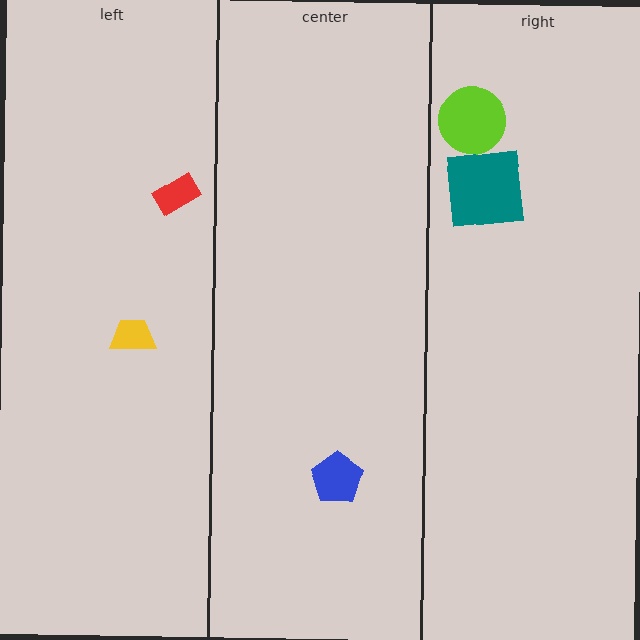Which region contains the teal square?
The right region.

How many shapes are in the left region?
2.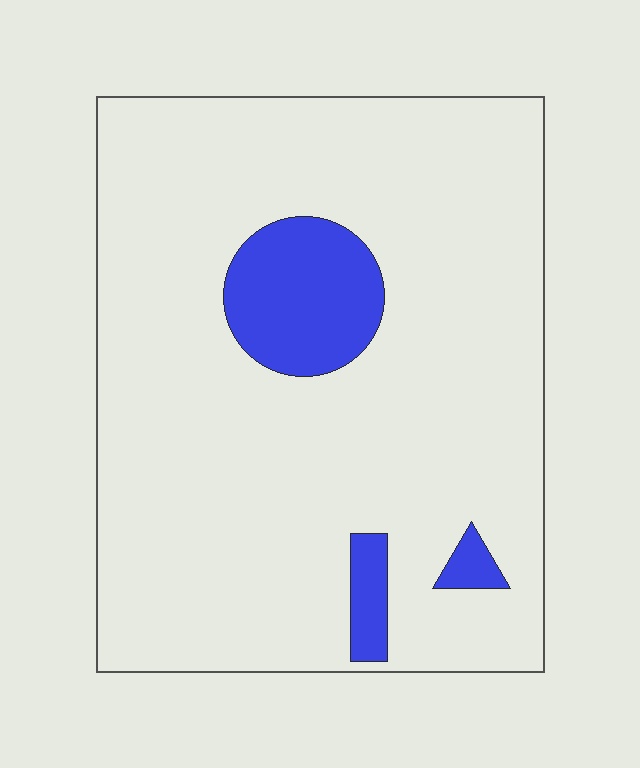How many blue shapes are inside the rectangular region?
3.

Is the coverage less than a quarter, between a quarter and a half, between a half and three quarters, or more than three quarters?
Less than a quarter.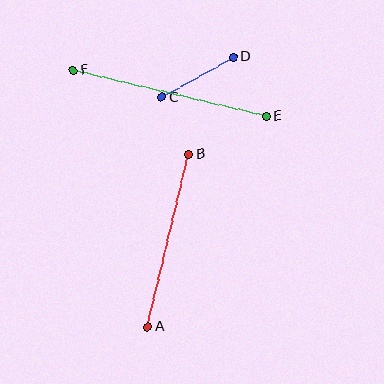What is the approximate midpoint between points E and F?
The midpoint is at approximately (170, 93) pixels.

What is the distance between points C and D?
The distance is approximately 82 pixels.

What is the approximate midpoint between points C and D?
The midpoint is at approximately (198, 77) pixels.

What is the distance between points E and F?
The distance is approximately 199 pixels.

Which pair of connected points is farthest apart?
Points E and F are farthest apart.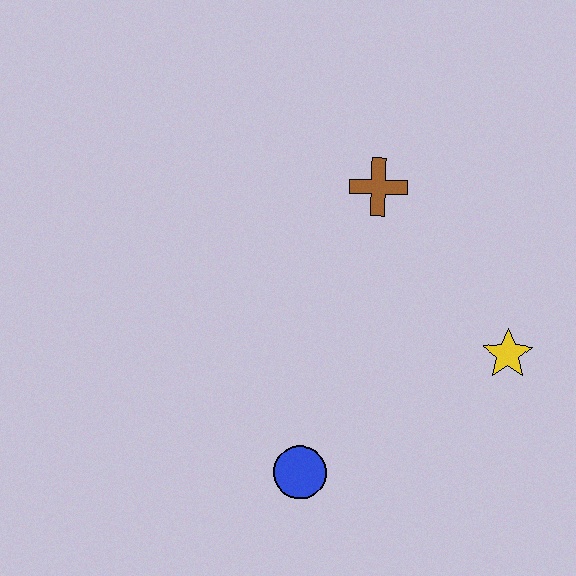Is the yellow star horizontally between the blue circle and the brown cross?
No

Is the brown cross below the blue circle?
No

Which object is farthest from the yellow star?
The blue circle is farthest from the yellow star.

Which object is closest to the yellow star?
The brown cross is closest to the yellow star.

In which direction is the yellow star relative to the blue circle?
The yellow star is to the right of the blue circle.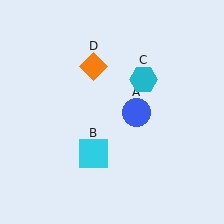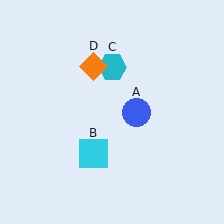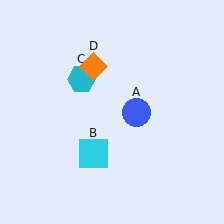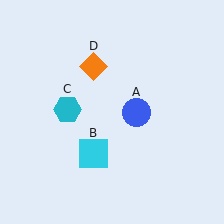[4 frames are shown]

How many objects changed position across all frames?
1 object changed position: cyan hexagon (object C).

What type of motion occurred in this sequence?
The cyan hexagon (object C) rotated counterclockwise around the center of the scene.